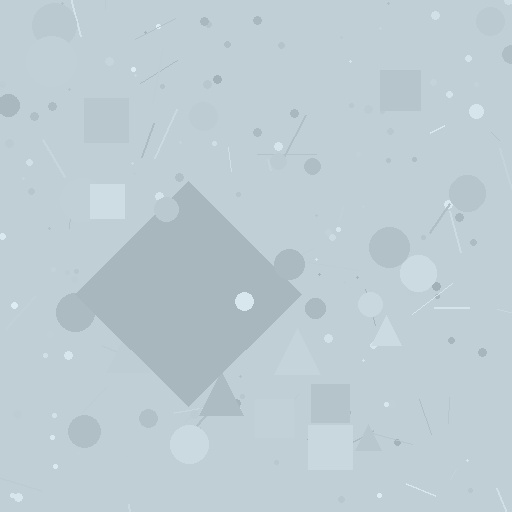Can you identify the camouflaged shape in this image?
The camouflaged shape is a diamond.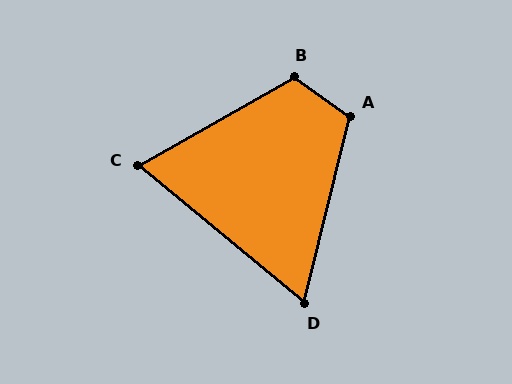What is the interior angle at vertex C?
Approximately 69 degrees (acute).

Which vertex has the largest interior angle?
B, at approximately 116 degrees.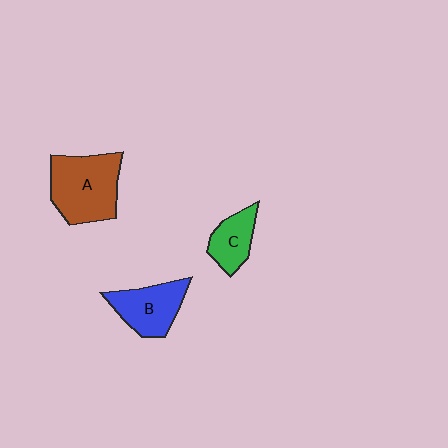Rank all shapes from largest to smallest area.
From largest to smallest: A (brown), B (blue), C (green).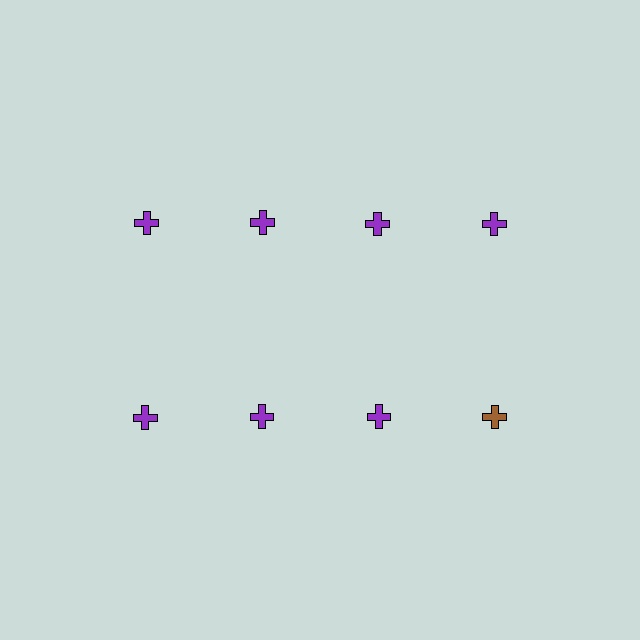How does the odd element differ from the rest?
It has a different color: brown instead of purple.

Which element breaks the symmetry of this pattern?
The brown cross in the second row, second from right column breaks the symmetry. All other shapes are purple crosses.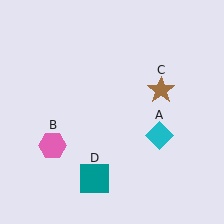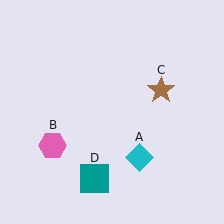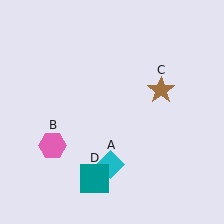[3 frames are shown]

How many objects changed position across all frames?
1 object changed position: cyan diamond (object A).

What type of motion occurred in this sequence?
The cyan diamond (object A) rotated clockwise around the center of the scene.